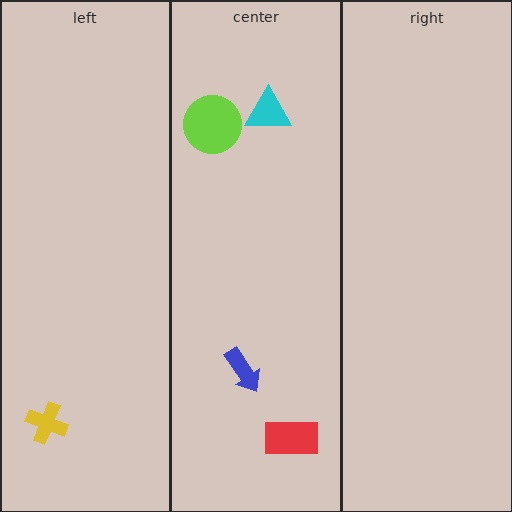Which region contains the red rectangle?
The center region.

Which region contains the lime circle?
The center region.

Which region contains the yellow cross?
The left region.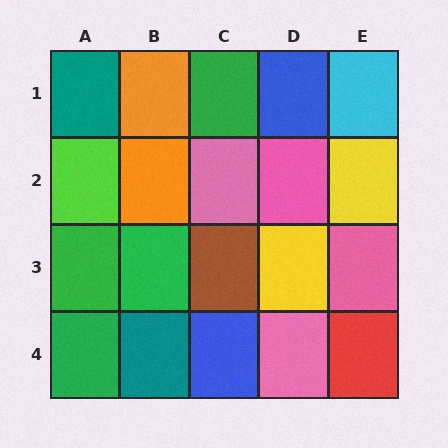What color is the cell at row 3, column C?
Brown.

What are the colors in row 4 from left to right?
Green, teal, blue, pink, red.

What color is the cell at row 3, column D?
Yellow.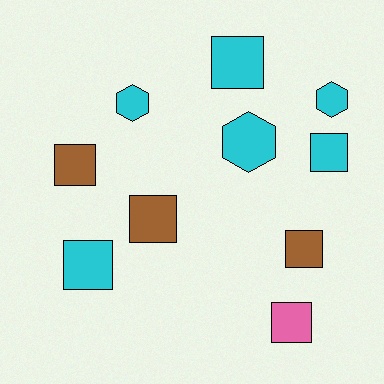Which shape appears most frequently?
Square, with 7 objects.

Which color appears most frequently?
Cyan, with 6 objects.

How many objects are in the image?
There are 10 objects.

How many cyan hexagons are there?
There are 3 cyan hexagons.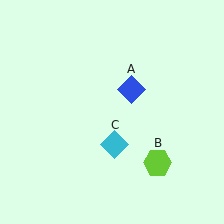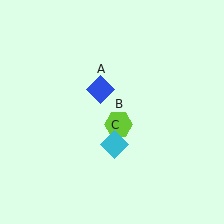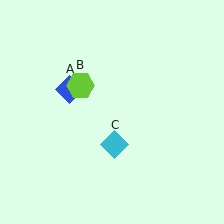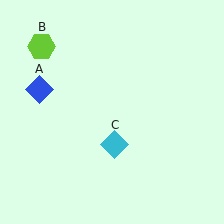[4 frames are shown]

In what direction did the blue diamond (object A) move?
The blue diamond (object A) moved left.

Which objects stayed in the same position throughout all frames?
Cyan diamond (object C) remained stationary.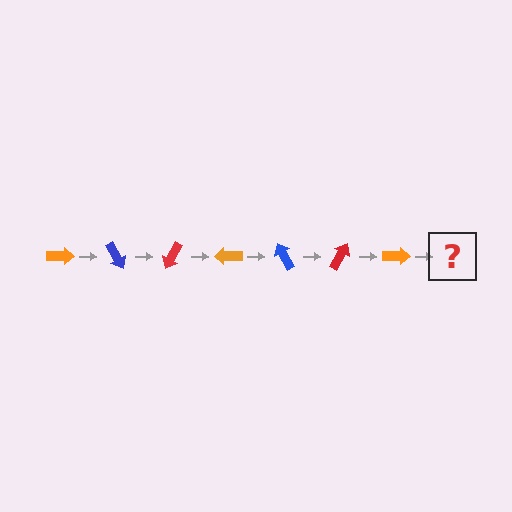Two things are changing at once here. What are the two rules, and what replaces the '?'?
The two rules are that it rotates 60 degrees each step and the color cycles through orange, blue, and red. The '?' should be a blue arrow, rotated 420 degrees from the start.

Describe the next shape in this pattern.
It should be a blue arrow, rotated 420 degrees from the start.